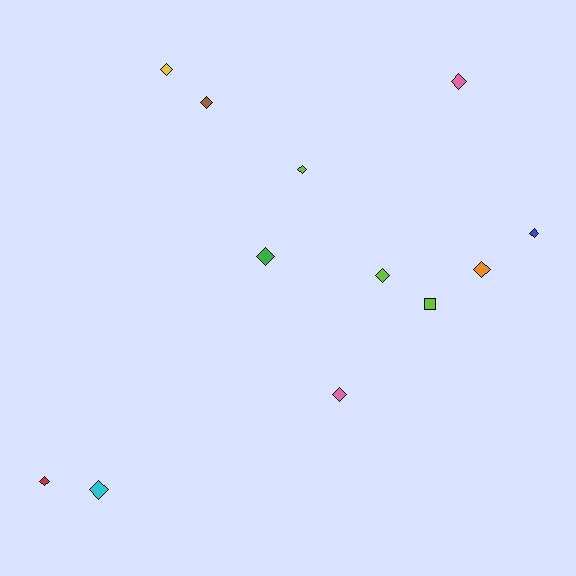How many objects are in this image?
There are 12 objects.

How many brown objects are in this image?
There is 1 brown object.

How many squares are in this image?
There is 1 square.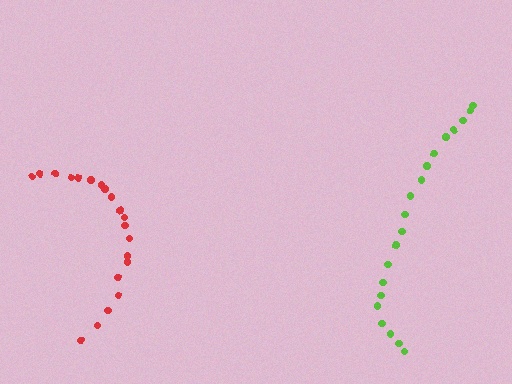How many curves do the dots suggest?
There are 2 distinct paths.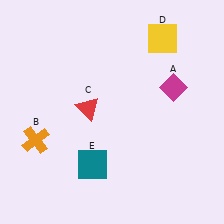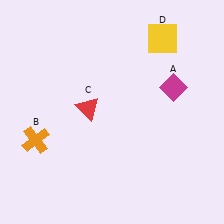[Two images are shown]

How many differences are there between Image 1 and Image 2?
There is 1 difference between the two images.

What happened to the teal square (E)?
The teal square (E) was removed in Image 2. It was in the bottom-left area of Image 1.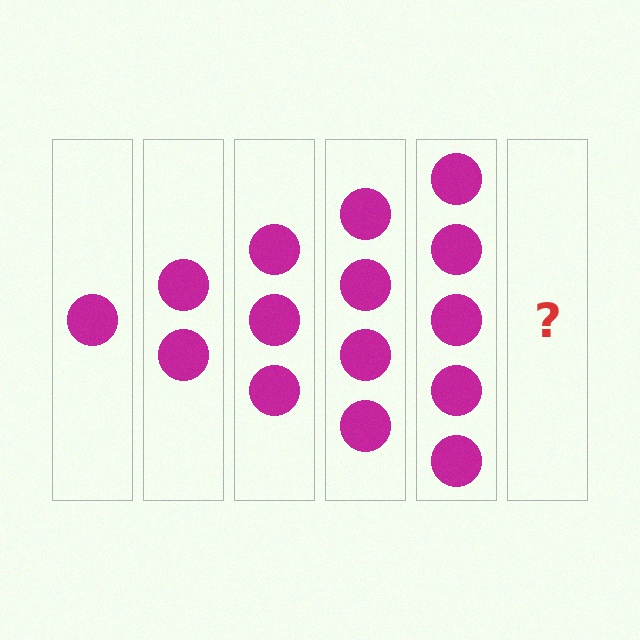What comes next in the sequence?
The next element should be 6 circles.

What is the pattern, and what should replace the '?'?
The pattern is that each step adds one more circle. The '?' should be 6 circles.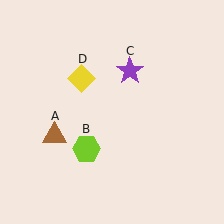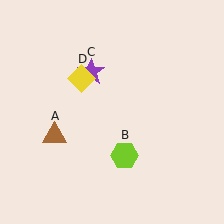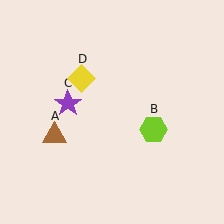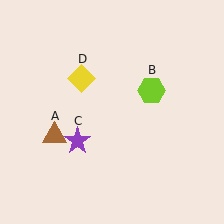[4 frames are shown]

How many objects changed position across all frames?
2 objects changed position: lime hexagon (object B), purple star (object C).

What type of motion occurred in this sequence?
The lime hexagon (object B), purple star (object C) rotated counterclockwise around the center of the scene.